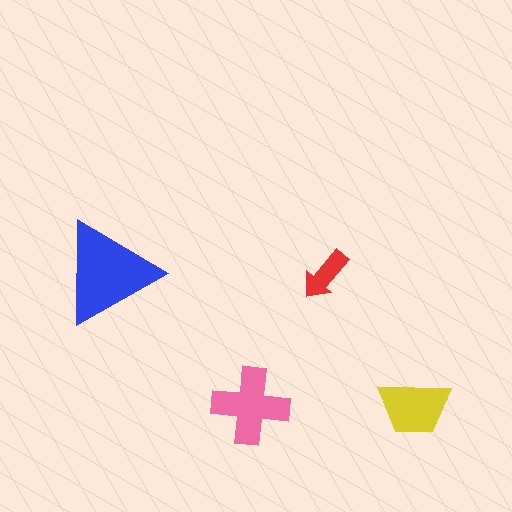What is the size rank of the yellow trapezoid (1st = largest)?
3rd.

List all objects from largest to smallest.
The blue triangle, the pink cross, the yellow trapezoid, the red arrow.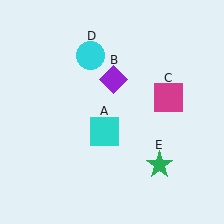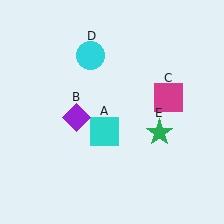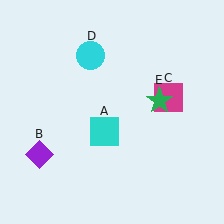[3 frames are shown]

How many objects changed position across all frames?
2 objects changed position: purple diamond (object B), green star (object E).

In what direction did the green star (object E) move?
The green star (object E) moved up.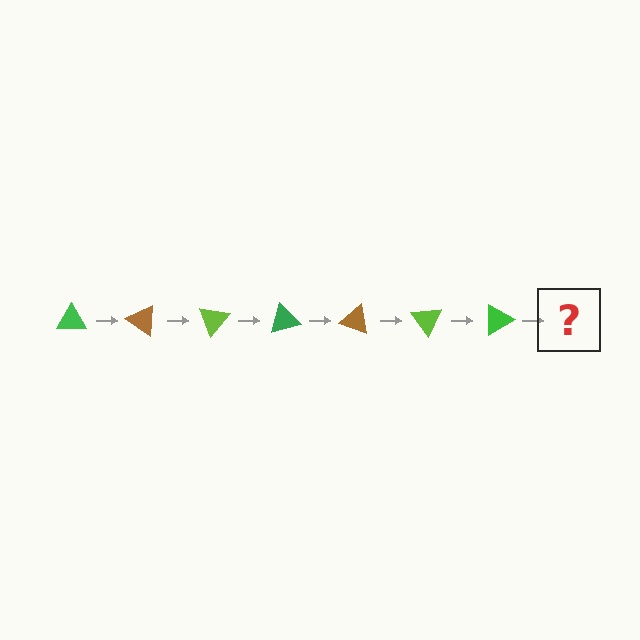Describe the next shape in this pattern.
It should be a brown triangle, rotated 245 degrees from the start.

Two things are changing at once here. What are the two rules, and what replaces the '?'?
The two rules are that it rotates 35 degrees each step and the color cycles through green, brown, and lime. The '?' should be a brown triangle, rotated 245 degrees from the start.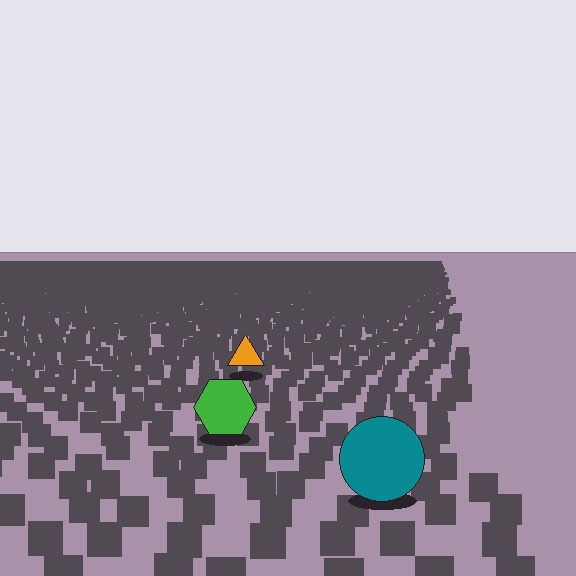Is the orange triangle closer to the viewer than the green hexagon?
No. The green hexagon is closer — you can tell from the texture gradient: the ground texture is coarser near it.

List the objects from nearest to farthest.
From nearest to farthest: the teal circle, the green hexagon, the orange triangle.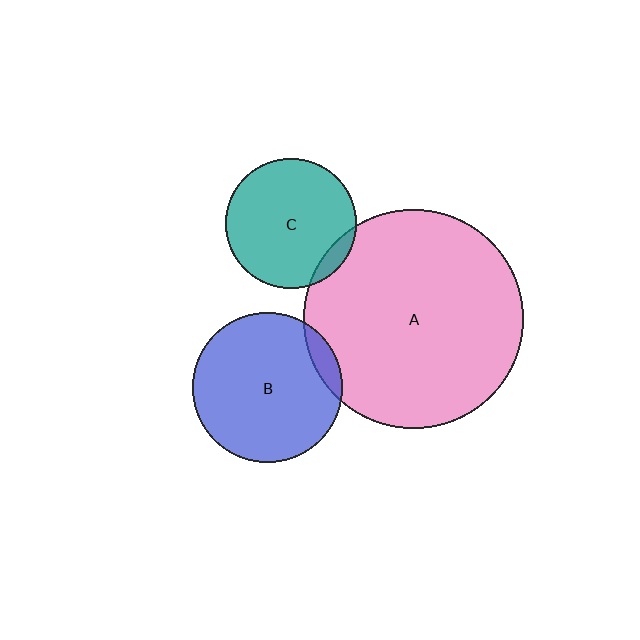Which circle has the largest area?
Circle A (pink).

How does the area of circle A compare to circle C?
Approximately 2.8 times.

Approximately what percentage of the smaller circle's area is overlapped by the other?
Approximately 5%.